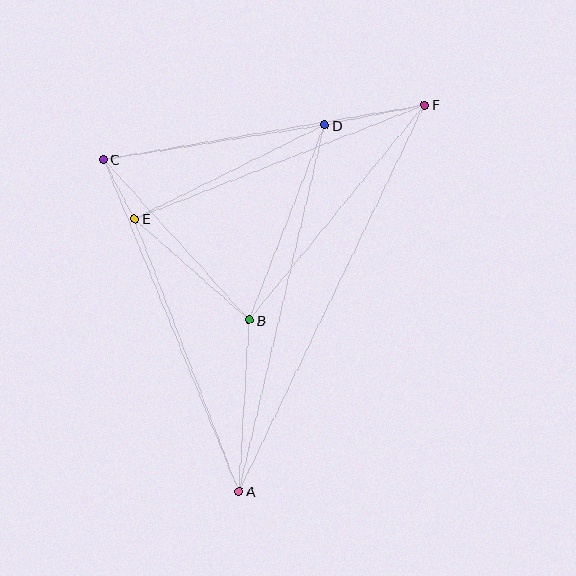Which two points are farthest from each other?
Points A and F are farthest from each other.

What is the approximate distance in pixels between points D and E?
The distance between D and E is approximately 212 pixels.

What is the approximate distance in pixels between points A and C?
The distance between A and C is approximately 359 pixels.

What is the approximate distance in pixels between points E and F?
The distance between E and F is approximately 312 pixels.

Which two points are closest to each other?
Points C and E are closest to each other.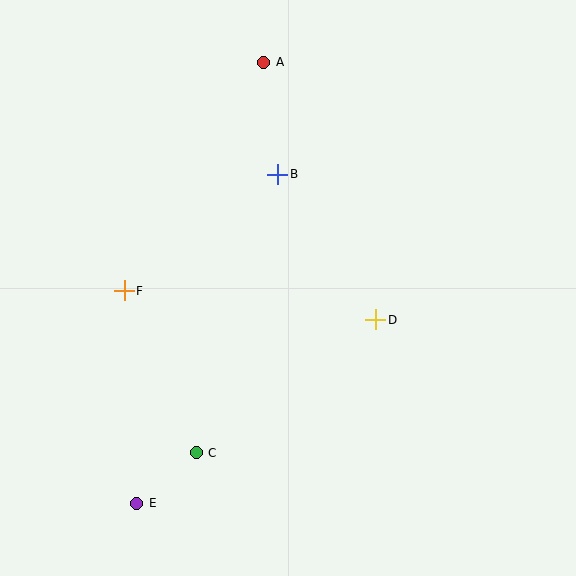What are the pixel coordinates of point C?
Point C is at (196, 453).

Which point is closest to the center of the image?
Point D at (376, 320) is closest to the center.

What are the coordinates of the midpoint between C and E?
The midpoint between C and E is at (167, 478).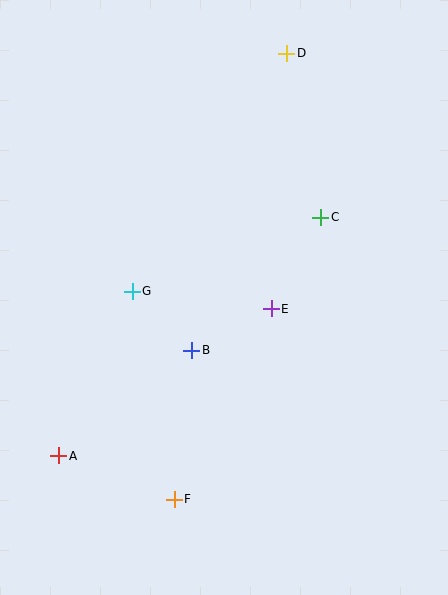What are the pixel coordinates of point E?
Point E is at (271, 309).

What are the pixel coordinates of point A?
Point A is at (59, 456).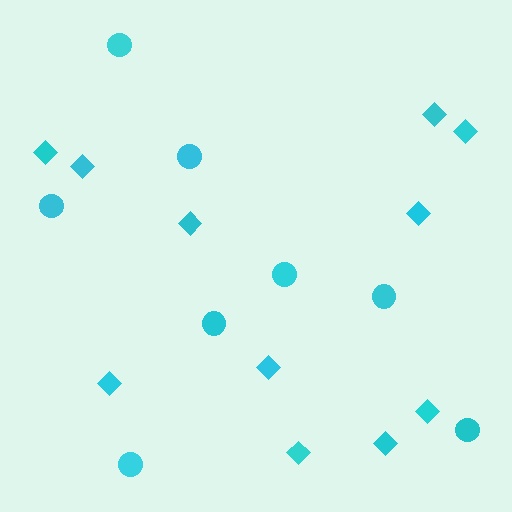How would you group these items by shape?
There are 2 groups: one group of diamonds (11) and one group of circles (8).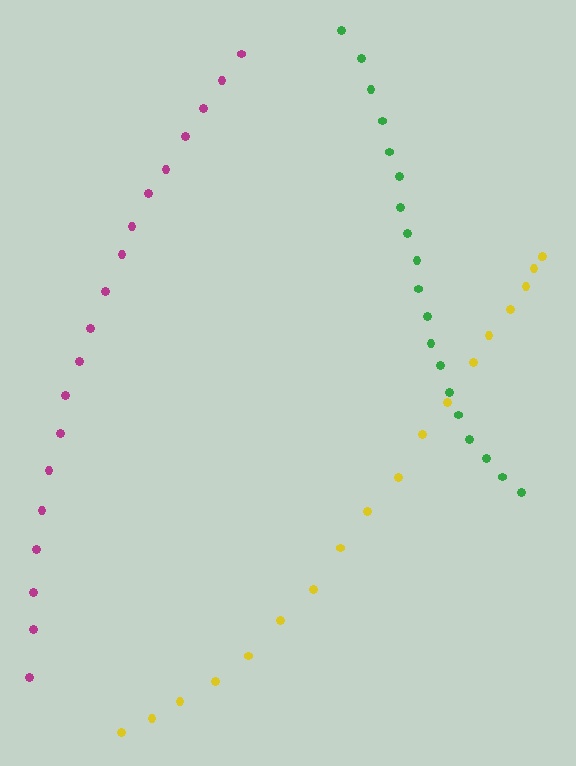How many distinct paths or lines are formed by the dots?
There are 3 distinct paths.